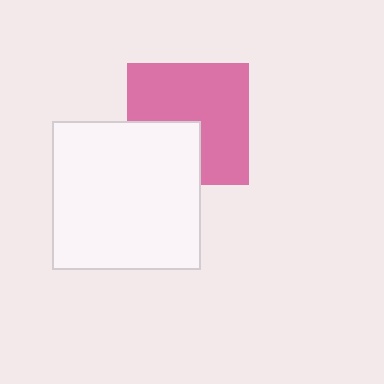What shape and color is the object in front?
The object in front is a white square.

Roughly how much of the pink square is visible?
Most of it is visible (roughly 68%).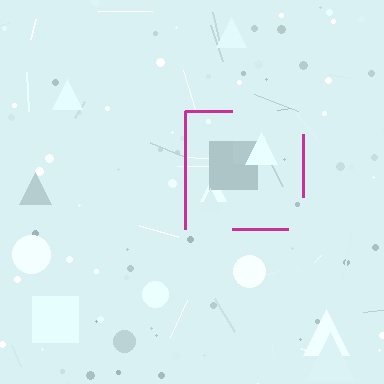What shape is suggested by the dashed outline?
The dashed outline suggests a square.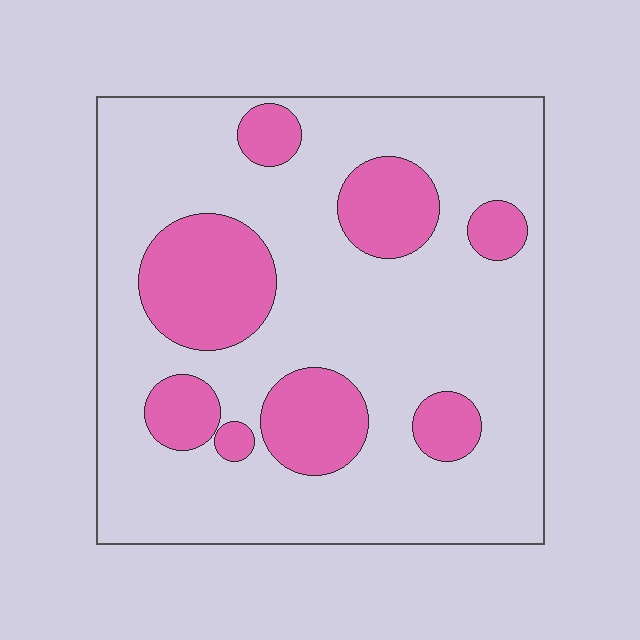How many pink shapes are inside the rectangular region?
8.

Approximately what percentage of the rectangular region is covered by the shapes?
Approximately 25%.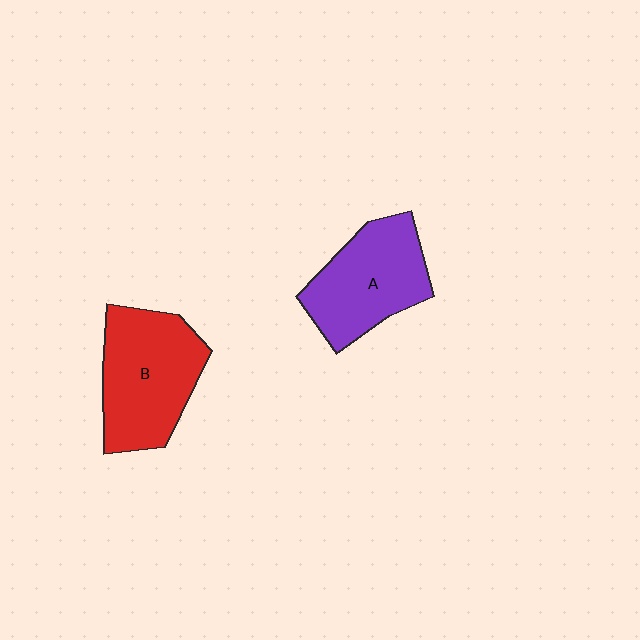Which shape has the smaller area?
Shape A (purple).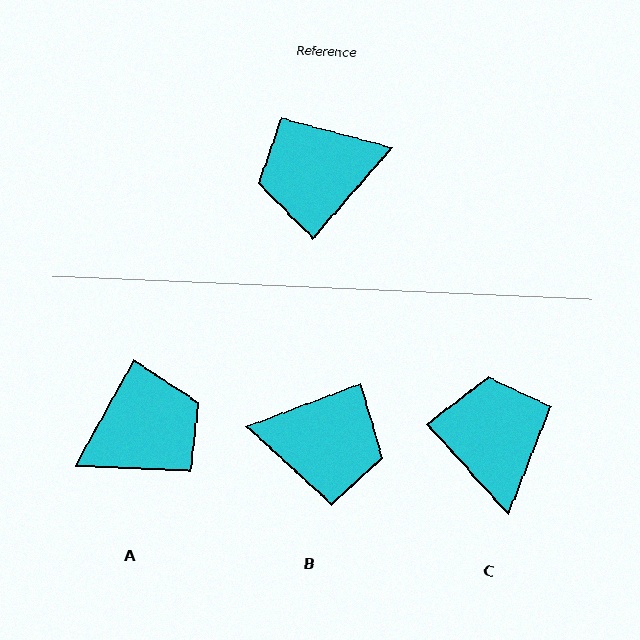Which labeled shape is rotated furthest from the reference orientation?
A, about 168 degrees away.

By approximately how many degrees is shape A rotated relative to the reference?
Approximately 168 degrees clockwise.